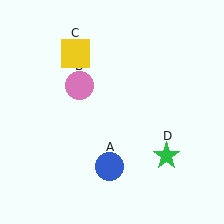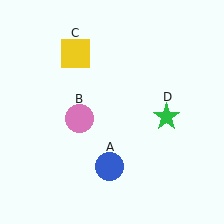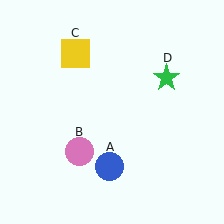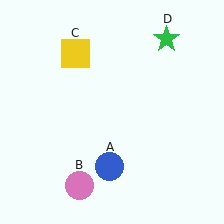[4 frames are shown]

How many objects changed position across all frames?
2 objects changed position: pink circle (object B), green star (object D).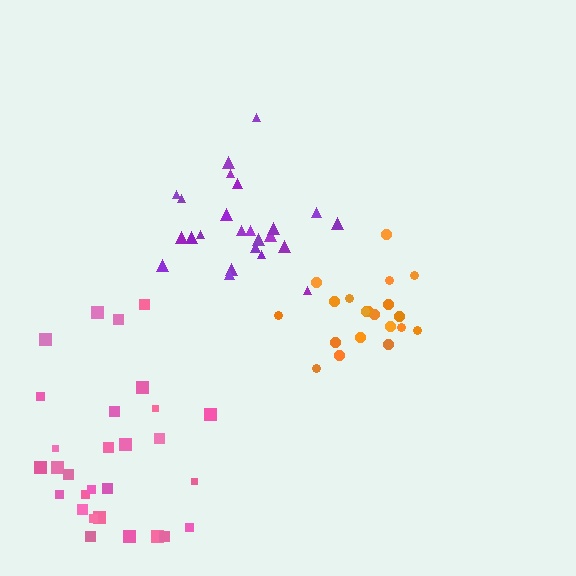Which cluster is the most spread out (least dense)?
Pink.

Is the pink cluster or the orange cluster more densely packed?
Orange.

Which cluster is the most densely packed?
Orange.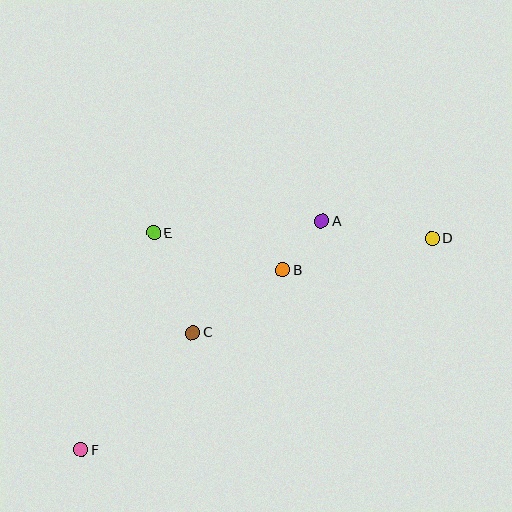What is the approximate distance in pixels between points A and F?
The distance between A and F is approximately 332 pixels.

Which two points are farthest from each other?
Points D and F are farthest from each other.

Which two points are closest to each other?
Points A and B are closest to each other.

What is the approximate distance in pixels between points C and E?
The distance between C and E is approximately 107 pixels.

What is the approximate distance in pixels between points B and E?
The distance between B and E is approximately 134 pixels.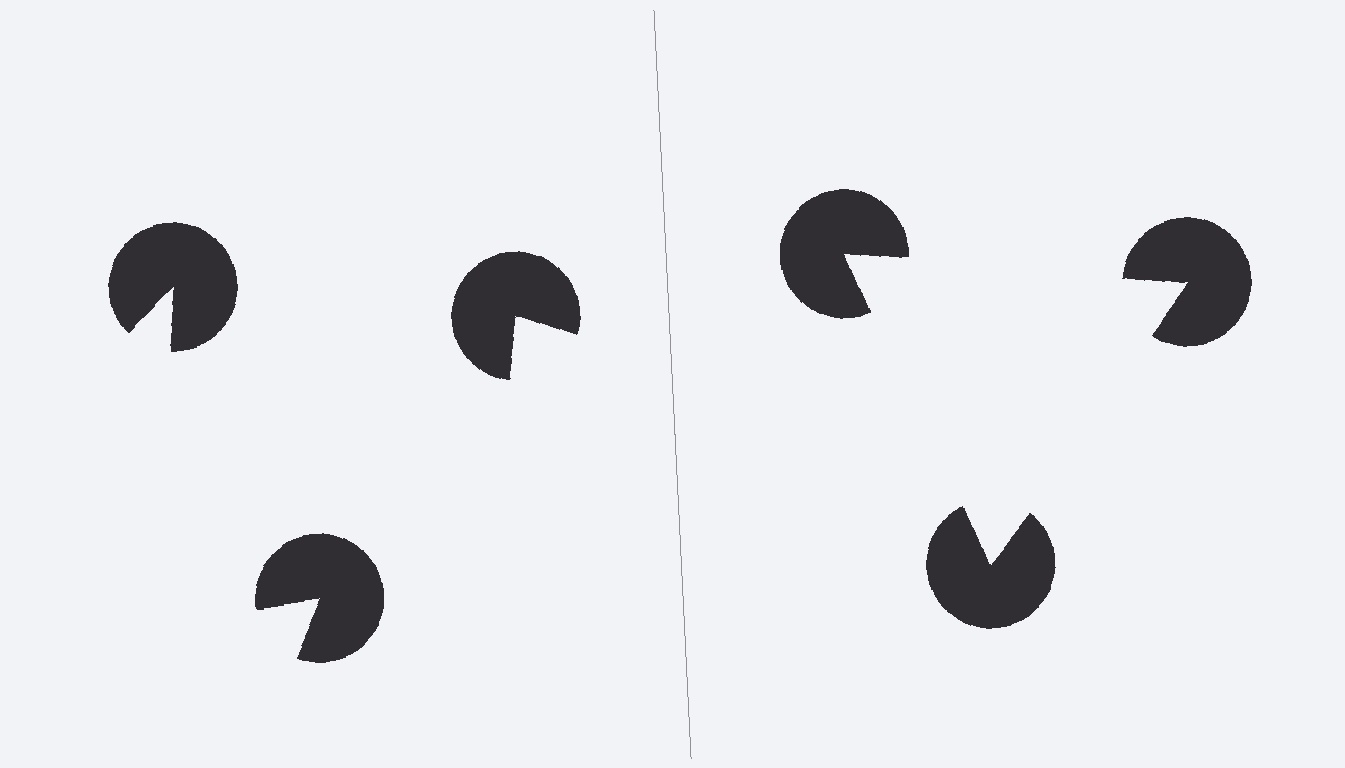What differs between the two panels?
The pac-man discs are positioned identically on both sides; only the wedge orientations differ. On the right they align to a triangle; on the left they are misaligned.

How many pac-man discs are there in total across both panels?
6 — 3 on each side.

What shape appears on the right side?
An illusory triangle.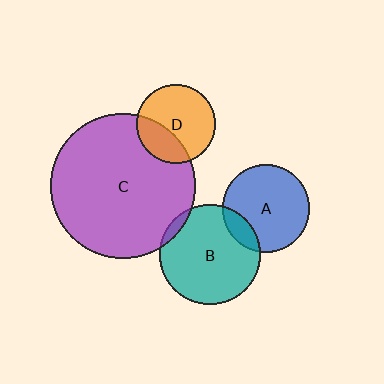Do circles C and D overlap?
Yes.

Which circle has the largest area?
Circle C (purple).